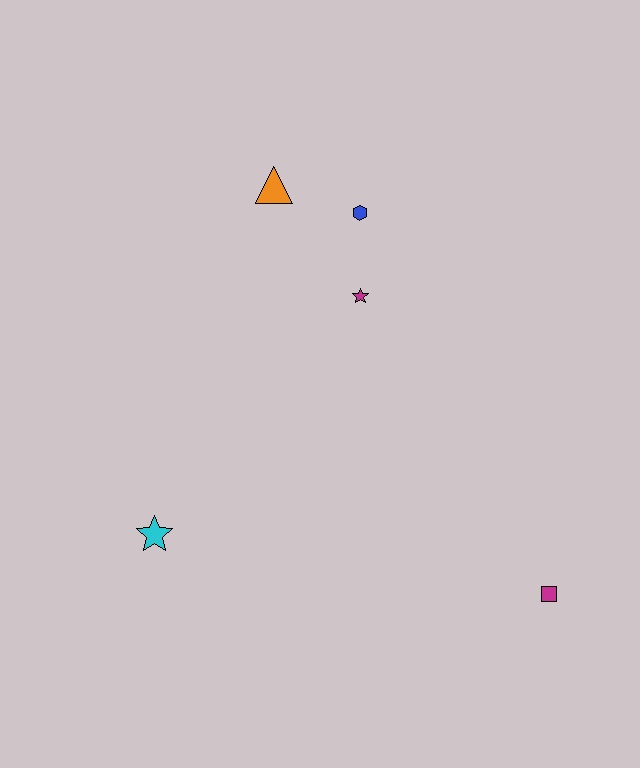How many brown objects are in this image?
There are no brown objects.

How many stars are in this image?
There are 2 stars.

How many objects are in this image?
There are 5 objects.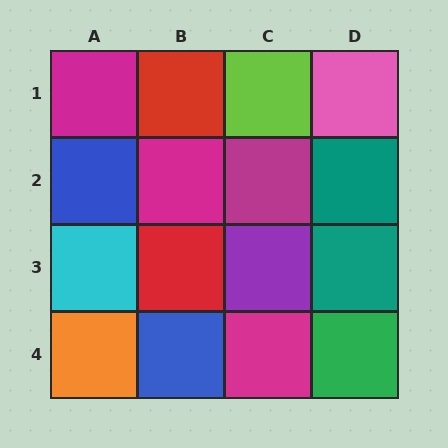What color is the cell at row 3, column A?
Cyan.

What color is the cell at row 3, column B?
Red.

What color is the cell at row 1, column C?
Lime.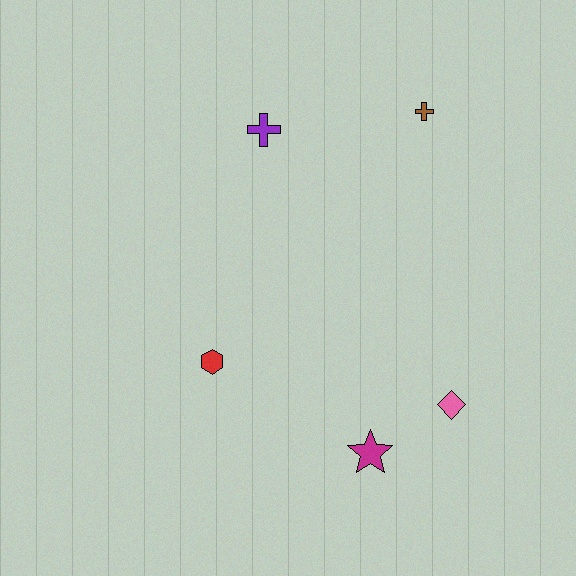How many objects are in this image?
There are 5 objects.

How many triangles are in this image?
There are no triangles.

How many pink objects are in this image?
There is 1 pink object.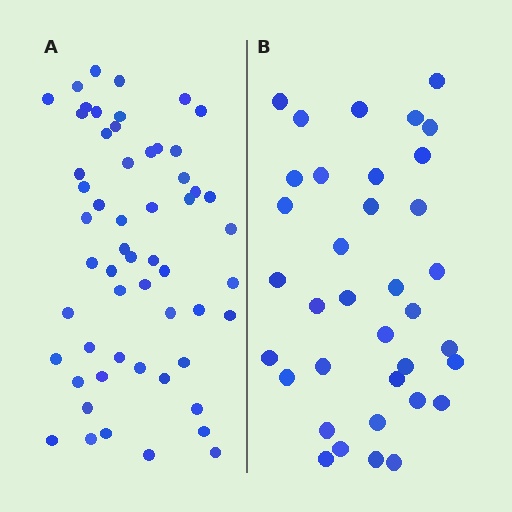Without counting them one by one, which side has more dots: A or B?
Region A (the left region) has more dots.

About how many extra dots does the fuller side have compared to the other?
Region A has approximately 20 more dots than region B.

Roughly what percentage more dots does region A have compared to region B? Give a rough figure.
About 55% more.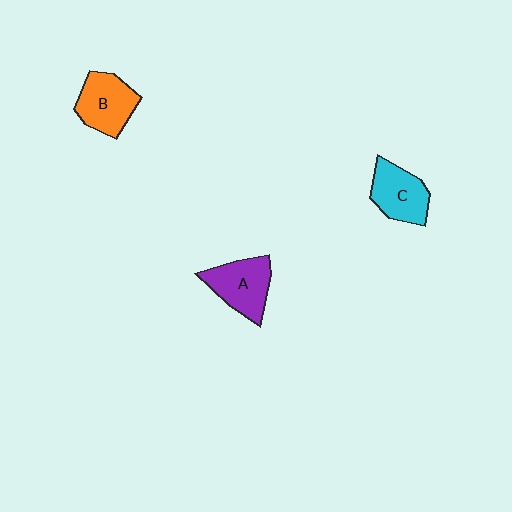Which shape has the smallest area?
Shape C (cyan).